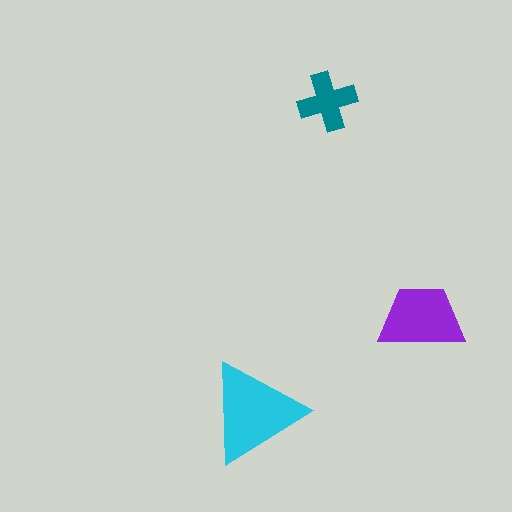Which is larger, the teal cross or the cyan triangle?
The cyan triangle.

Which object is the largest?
The cyan triangle.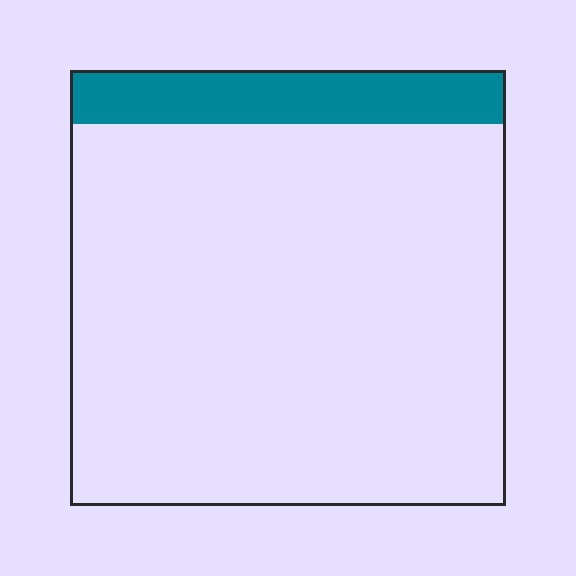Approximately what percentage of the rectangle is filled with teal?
Approximately 10%.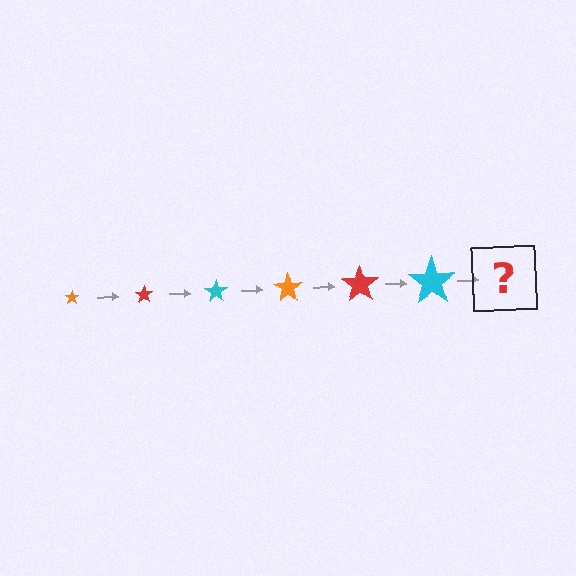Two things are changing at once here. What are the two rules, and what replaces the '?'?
The two rules are that the star grows larger each step and the color cycles through orange, red, and cyan. The '?' should be an orange star, larger than the previous one.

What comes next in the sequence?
The next element should be an orange star, larger than the previous one.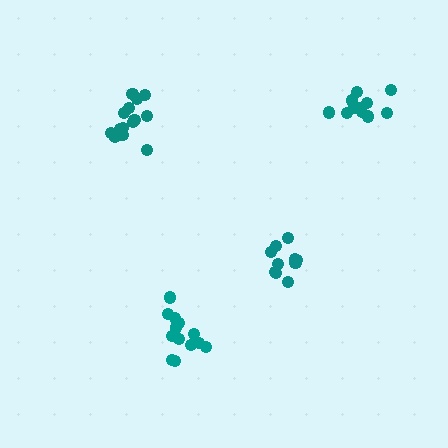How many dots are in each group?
Group 1: 15 dots, Group 2: 13 dots, Group 3: 11 dots, Group 4: 10 dots (49 total).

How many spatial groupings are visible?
There are 4 spatial groupings.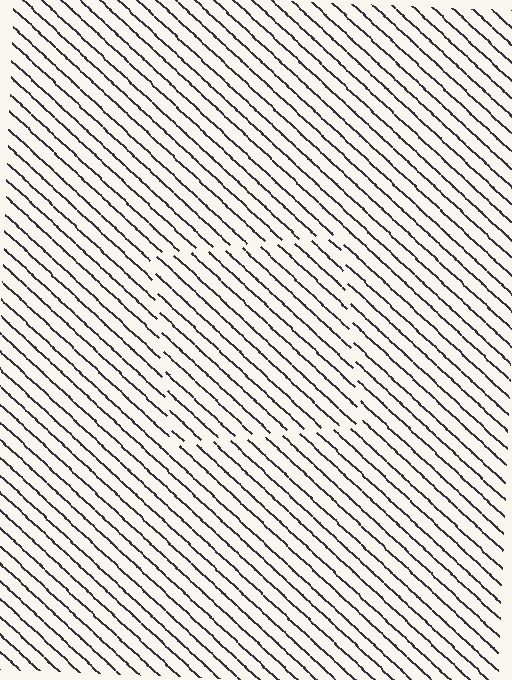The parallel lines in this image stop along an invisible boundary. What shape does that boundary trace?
An illusory square. The interior of the shape contains the same grating, shifted by half a period — the contour is defined by the phase discontinuity where line-ends from the inner and outer gratings abut.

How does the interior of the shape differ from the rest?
The interior of the shape contains the same grating, shifted by half a period — the contour is defined by the phase discontinuity where line-ends from the inner and outer gratings abut.